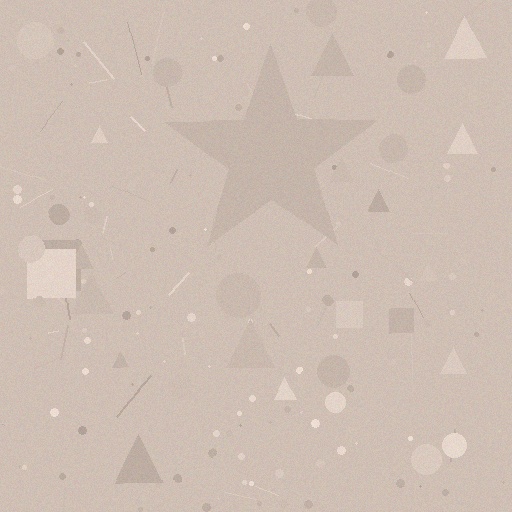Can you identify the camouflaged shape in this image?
The camouflaged shape is a star.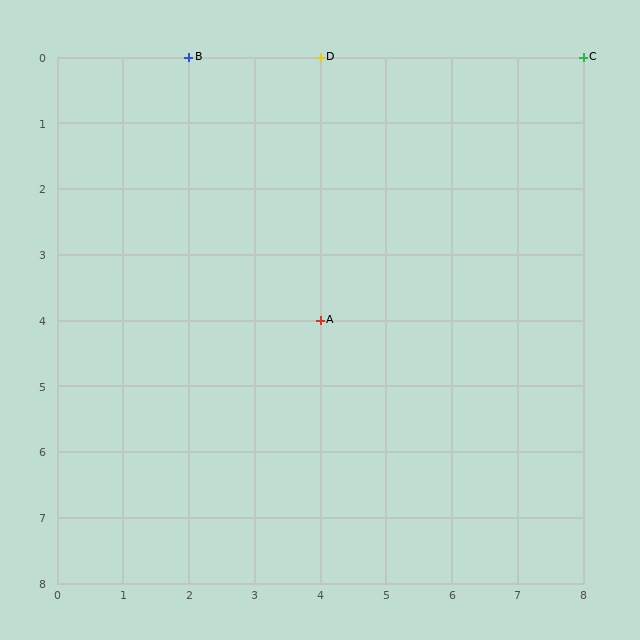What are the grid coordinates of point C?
Point C is at grid coordinates (8, 0).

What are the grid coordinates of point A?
Point A is at grid coordinates (4, 4).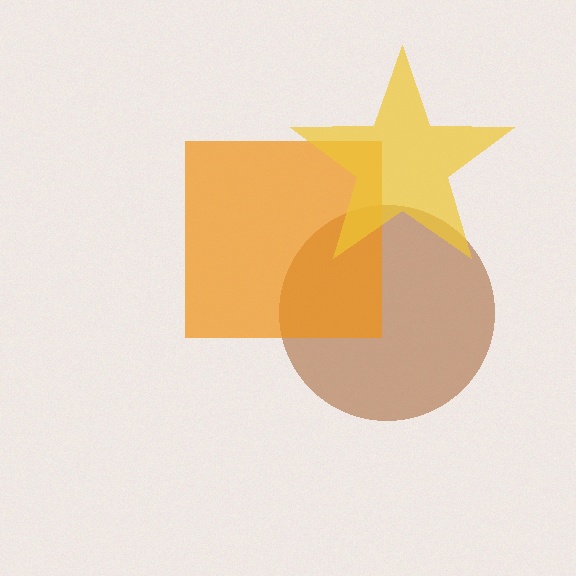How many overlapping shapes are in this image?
There are 3 overlapping shapes in the image.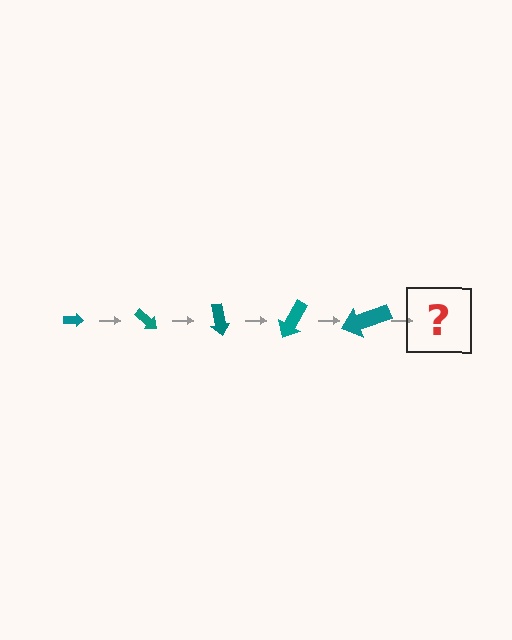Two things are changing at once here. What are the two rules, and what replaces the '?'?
The two rules are that the arrow grows larger each step and it rotates 40 degrees each step. The '?' should be an arrow, larger than the previous one and rotated 200 degrees from the start.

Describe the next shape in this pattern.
It should be an arrow, larger than the previous one and rotated 200 degrees from the start.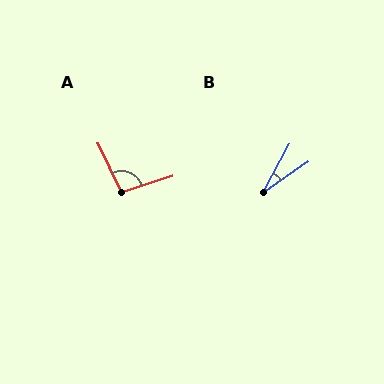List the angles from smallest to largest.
B (26°), A (97°).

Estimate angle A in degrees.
Approximately 97 degrees.